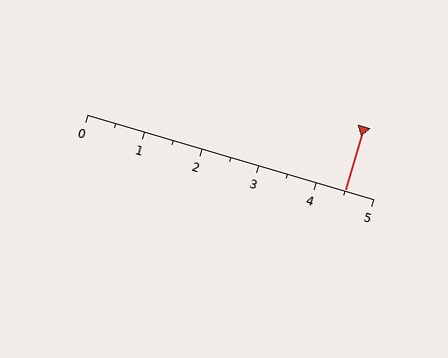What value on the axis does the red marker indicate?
The marker indicates approximately 4.5.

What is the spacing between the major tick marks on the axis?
The major ticks are spaced 1 apart.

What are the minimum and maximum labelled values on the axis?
The axis runs from 0 to 5.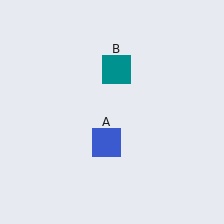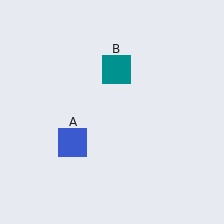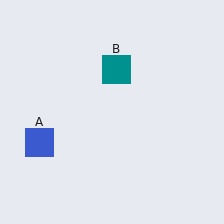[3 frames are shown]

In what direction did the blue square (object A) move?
The blue square (object A) moved left.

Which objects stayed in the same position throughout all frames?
Teal square (object B) remained stationary.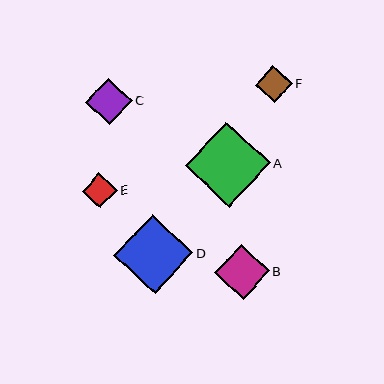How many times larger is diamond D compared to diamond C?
Diamond D is approximately 1.7 times the size of diamond C.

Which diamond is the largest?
Diamond A is the largest with a size of approximately 85 pixels.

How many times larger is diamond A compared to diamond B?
Diamond A is approximately 1.6 times the size of diamond B.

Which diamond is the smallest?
Diamond E is the smallest with a size of approximately 35 pixels.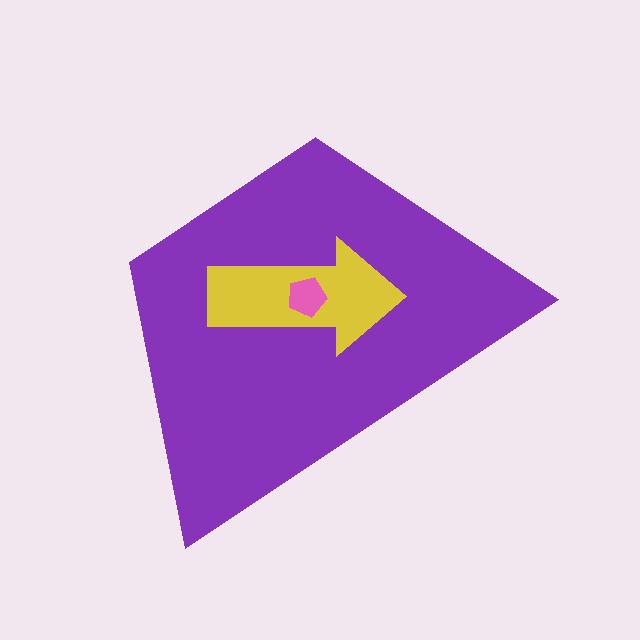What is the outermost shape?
The purple trapezoid.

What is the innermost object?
The pink pentagon.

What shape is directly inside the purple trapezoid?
The yellow arrow.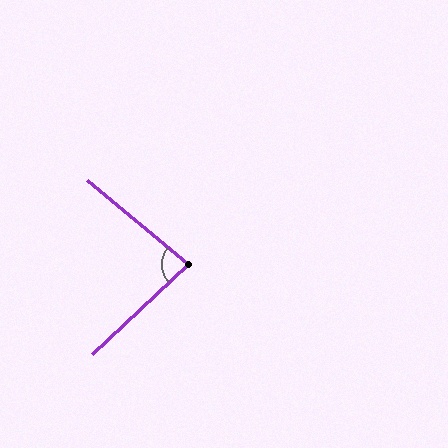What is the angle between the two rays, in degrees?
Approximately 83 degrees.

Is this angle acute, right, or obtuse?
It is acute.